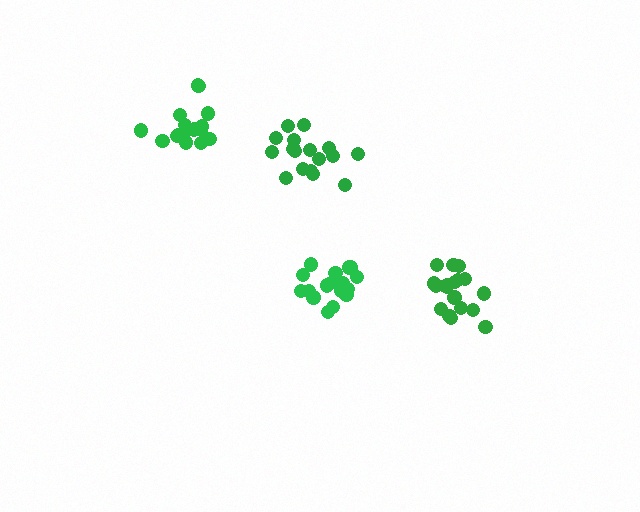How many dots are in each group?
Group 1: 17 dots, Group 2: 19 dots, Group 3: 19 dots, Group 4: 16 dots (71 total).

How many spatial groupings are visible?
There are 4 spatial groupings.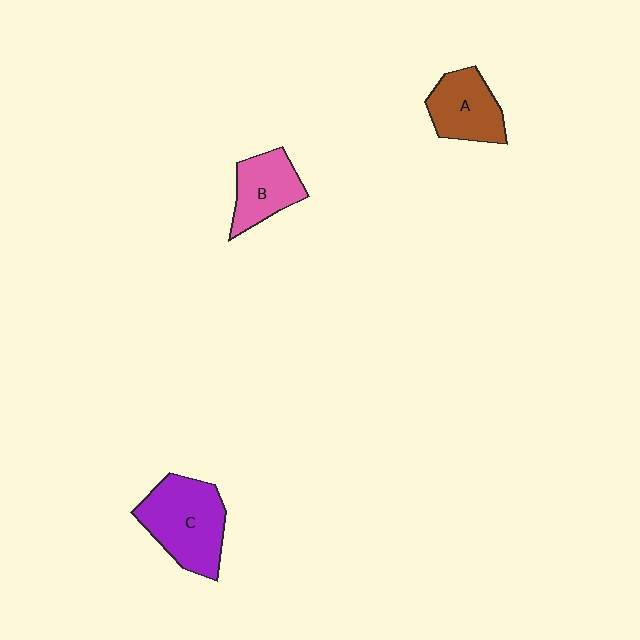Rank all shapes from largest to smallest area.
From largest to smallest: C (purple), A (brown), B (pink).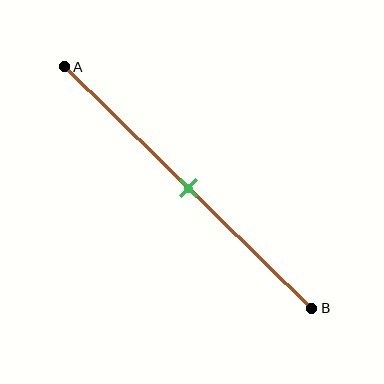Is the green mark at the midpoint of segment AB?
Yes, the mark is approximately at the midpoint.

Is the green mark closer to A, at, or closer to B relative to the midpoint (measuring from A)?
The green mark is approximately at the midpoint of segment AB.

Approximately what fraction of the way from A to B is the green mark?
The green mark is approximately 50% of the way from A to B.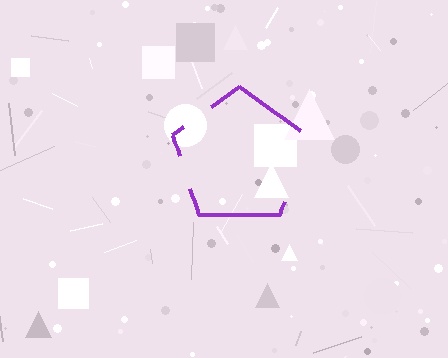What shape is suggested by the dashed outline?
The dashed outline suggests a pentagon.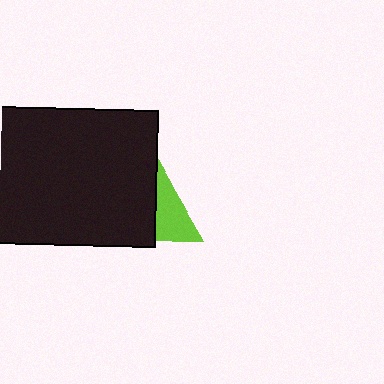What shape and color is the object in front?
The object in front is a black rectangle.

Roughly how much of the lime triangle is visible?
A small part of it is visible (roughly 30%).